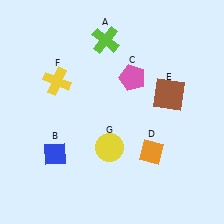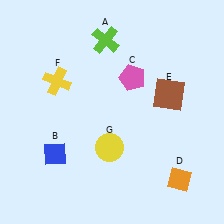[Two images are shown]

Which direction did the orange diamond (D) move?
The orange diamond (D) moved right.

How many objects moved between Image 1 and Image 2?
1 object moved between the two images.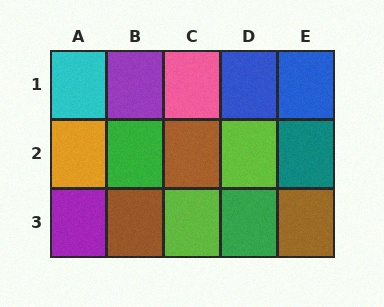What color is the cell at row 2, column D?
Lime.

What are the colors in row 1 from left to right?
Cyan, purple, pink, blue, blue.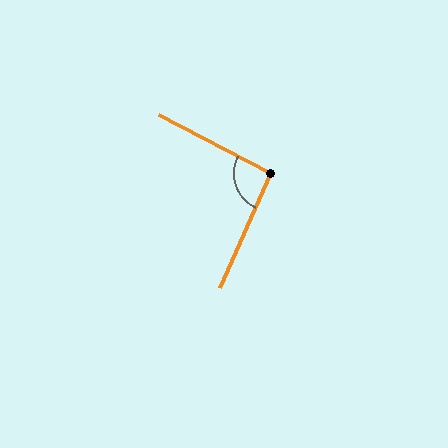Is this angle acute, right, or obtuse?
It is approximately a right angle.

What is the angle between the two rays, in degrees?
Approximately 93 degrees.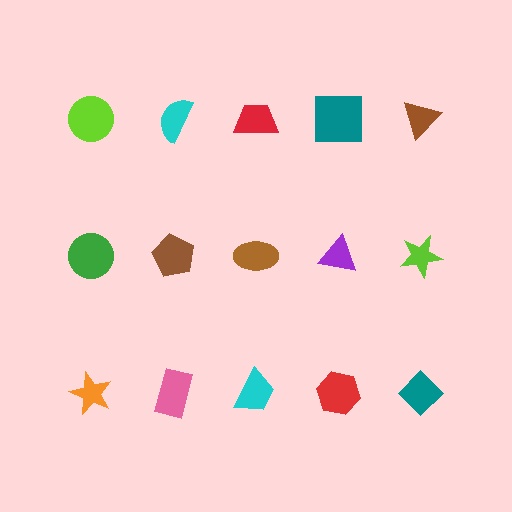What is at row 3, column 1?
An orange star.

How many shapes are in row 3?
5 shapes.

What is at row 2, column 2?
A brown pentagon.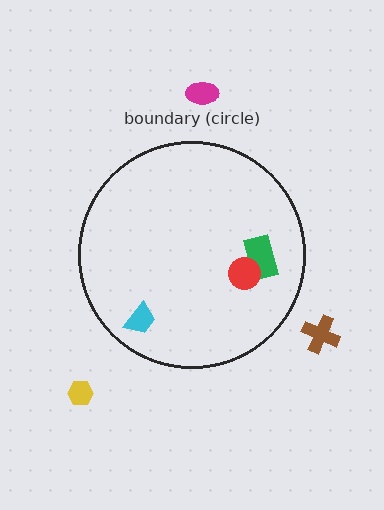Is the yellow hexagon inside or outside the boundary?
Outside.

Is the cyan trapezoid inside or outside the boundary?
Inside.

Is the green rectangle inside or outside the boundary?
Inside.